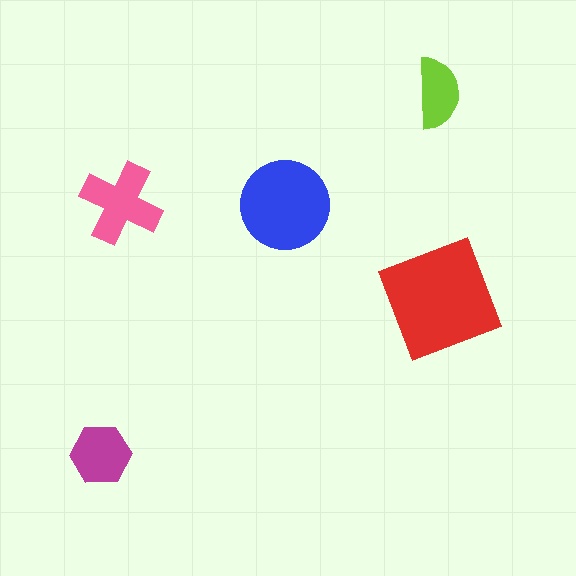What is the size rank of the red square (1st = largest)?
1st.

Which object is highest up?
The lime semicircle is topmost.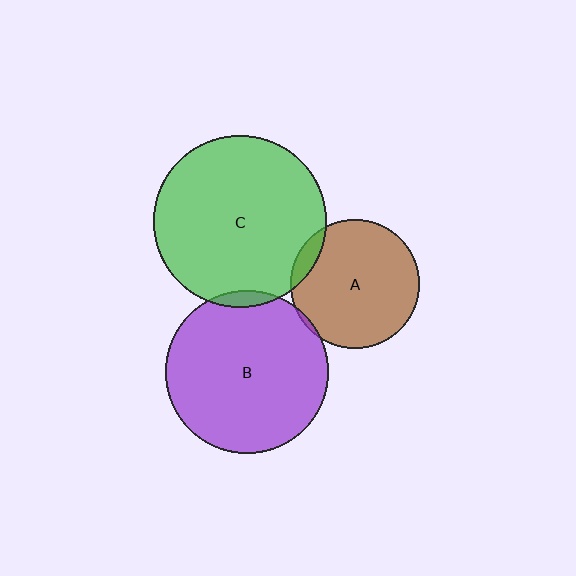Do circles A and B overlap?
Yes.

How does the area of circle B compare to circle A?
Approximately 1.6 times.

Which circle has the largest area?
Circle C (green).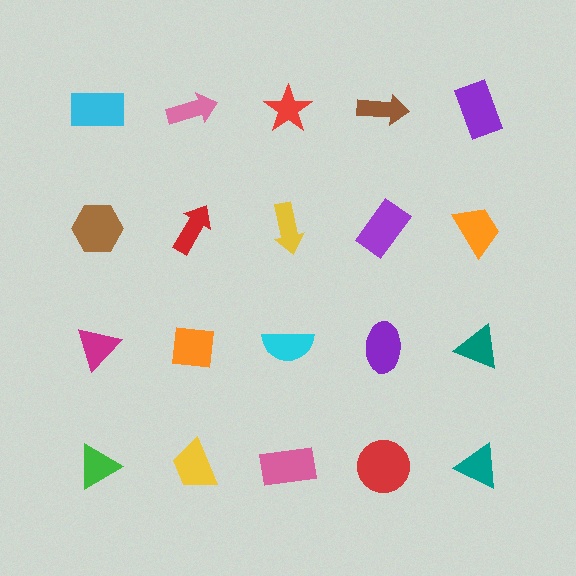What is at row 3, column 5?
A teal triangle.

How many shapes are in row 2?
5 shapes.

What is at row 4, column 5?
A teal triangle.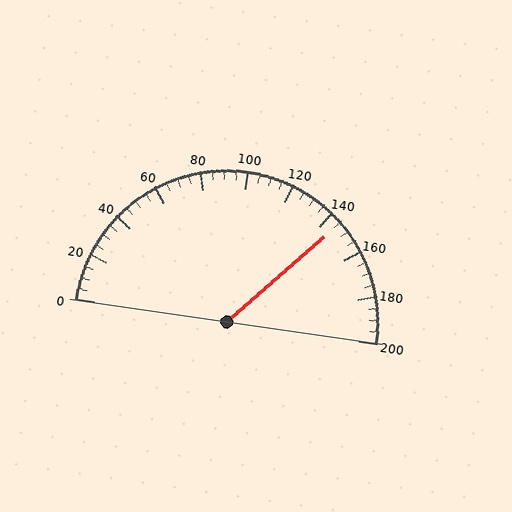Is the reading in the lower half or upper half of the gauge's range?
The reading is in the upper half of the range (0 to 200).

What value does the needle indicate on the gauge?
The needle indicates approximately 145.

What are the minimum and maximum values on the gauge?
The gauge ranges from 0 to 200.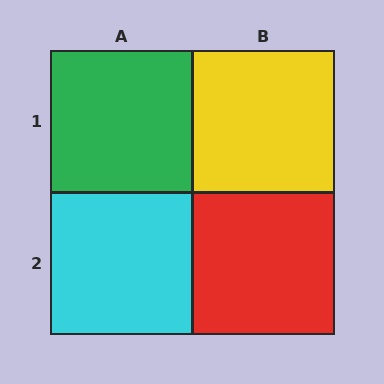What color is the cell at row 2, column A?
Cyan.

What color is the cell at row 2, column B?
Red.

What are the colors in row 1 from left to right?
Green, yellow.